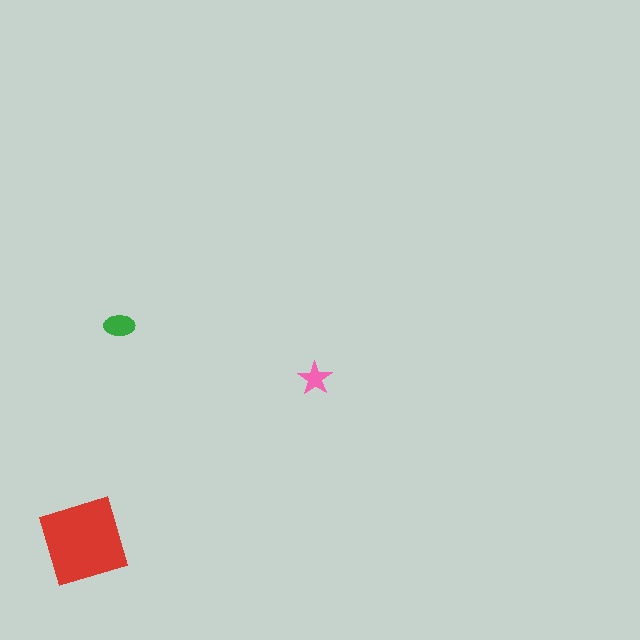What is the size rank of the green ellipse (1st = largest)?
2nd.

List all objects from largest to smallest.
The red diamond, the green ellipse, the pink star.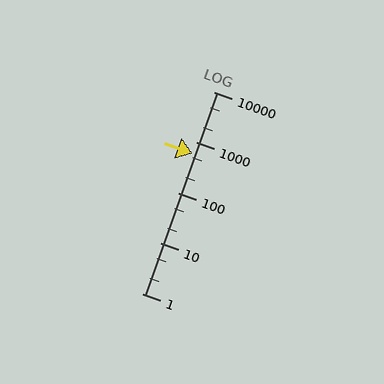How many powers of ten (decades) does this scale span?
The scale spans 4 decades, from 1 to 10000.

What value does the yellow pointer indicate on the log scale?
The pointer indicates approximately 600.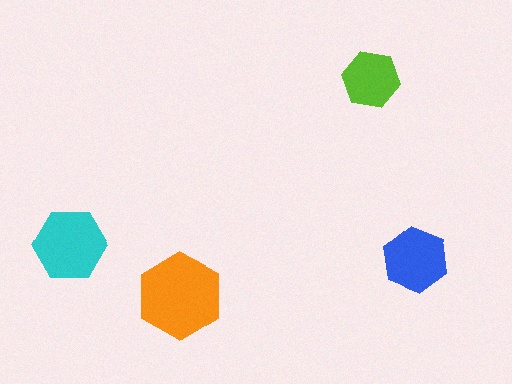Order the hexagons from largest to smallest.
the orange one, the cyan one, the blue one, the lime one.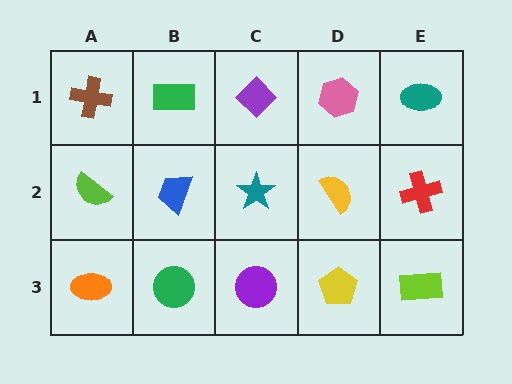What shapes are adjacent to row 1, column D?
A yellow semicircle (row 2, column D), a purple diamond (row 1, column C), a teal ellipse (row 1, column E).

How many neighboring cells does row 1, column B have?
3.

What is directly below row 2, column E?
A lime rectangle.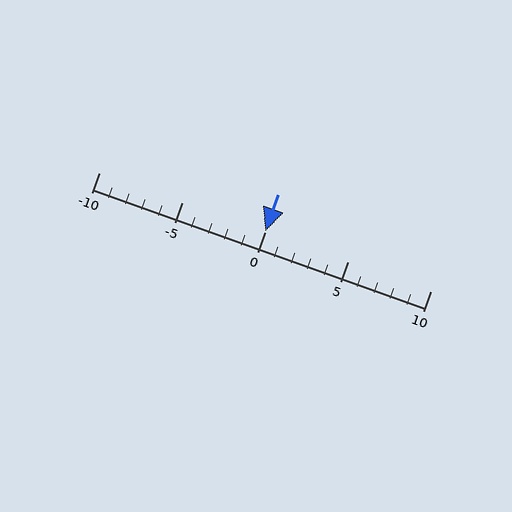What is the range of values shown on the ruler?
The ruler shows values from -10 to 10.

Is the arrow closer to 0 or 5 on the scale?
The arrow is closer to 0.